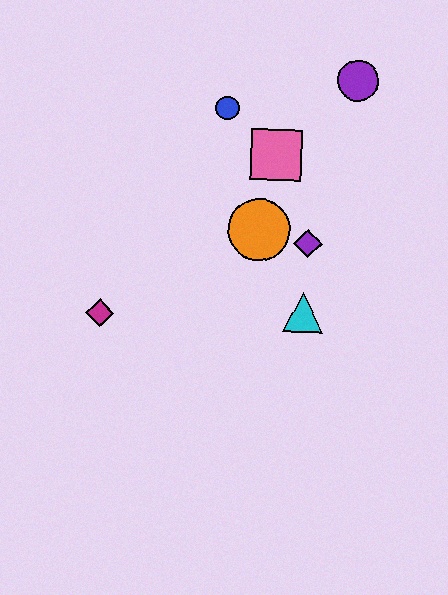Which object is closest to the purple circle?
The pink square is closest to the purple circle.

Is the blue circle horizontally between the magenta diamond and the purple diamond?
Yes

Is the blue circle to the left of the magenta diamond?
No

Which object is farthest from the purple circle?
The magenta diamond is farthest from the purple circle.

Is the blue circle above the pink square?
Yes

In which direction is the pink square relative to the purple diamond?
The pink square is above the purple diamond.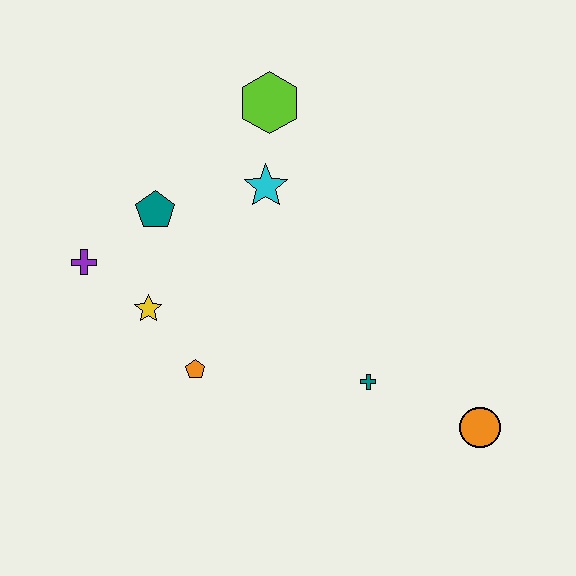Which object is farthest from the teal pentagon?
The orange circle is farthest from the teal pentagon.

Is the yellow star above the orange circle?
Yes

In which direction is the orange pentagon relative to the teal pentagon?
The orange pentagon is below the teal pentagon.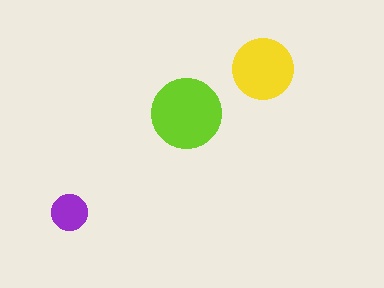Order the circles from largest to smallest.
the lime one, the yellow one, the purple one.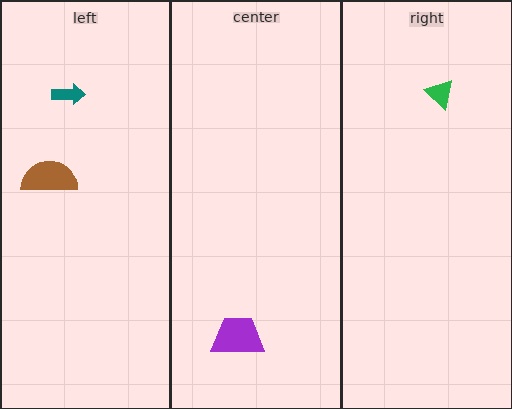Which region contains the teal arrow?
The left region.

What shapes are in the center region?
The purple trapezoid.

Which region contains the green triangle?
The right region.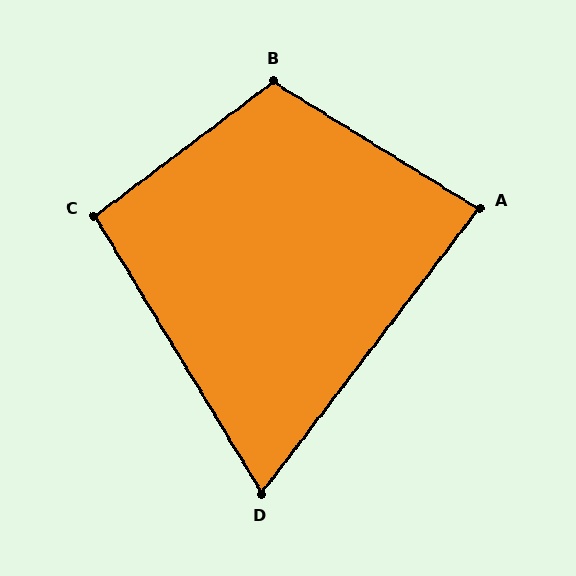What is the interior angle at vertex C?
Approximately 96 degrees (obtuse).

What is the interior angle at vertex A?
Approximately 84 degrees (acute).